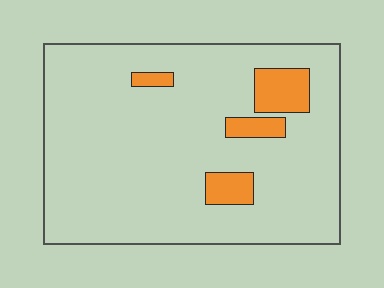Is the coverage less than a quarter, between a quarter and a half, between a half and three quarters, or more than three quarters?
Less than a quarter.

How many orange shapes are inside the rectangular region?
4.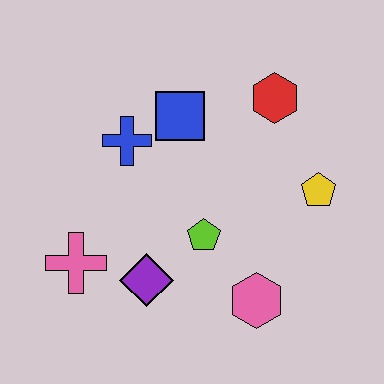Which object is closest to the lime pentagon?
The purple diamond is closest to the lime pentagon.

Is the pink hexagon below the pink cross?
Yes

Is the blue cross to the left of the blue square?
Yes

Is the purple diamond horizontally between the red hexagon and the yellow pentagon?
No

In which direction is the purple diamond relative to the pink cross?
The purple diamond is to the right of the pink cross.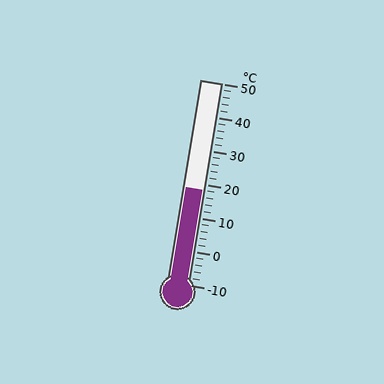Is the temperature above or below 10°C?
The temperature is above 10°C.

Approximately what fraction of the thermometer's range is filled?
The thermometer is filled to approximately 45% of its range.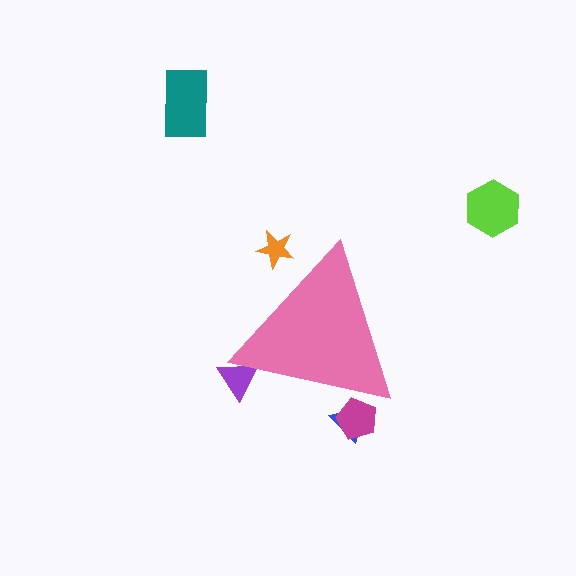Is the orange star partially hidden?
Yes, the orange star is partially hidden behind the pink triangle.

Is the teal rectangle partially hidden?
No, the teal rectangle is fully visible.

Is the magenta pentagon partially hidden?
Yes, the magenta pentagon is partially hidden behind the pink triangle.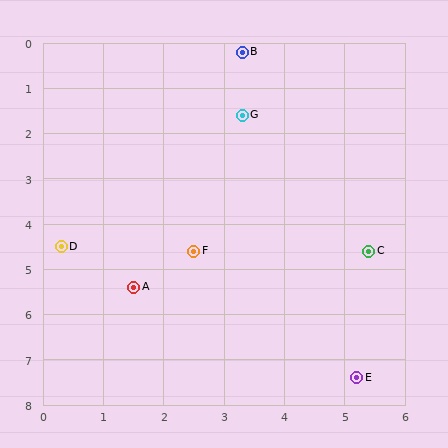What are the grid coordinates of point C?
Point C is at approximately (5.4, 4.6).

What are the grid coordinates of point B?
Point B is at approximately (3.3, 0.2).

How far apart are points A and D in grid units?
Points A and D are about 1.5 grid units apart.